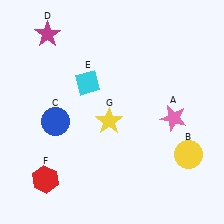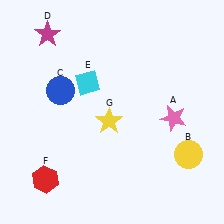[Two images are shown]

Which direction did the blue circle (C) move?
The blue circle (C) moved up.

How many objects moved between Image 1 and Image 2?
1 object moved between the two images.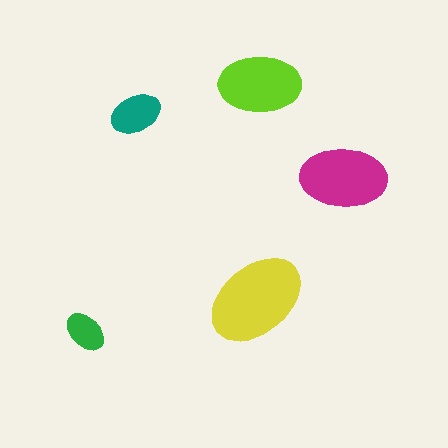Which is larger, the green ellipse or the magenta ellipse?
The magenta one.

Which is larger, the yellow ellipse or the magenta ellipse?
The yellow one.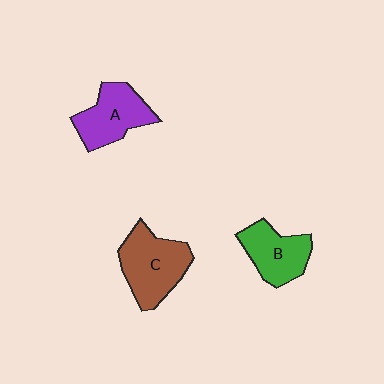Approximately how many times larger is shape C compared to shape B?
Approximately 1.3 times.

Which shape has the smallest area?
Shape B (green).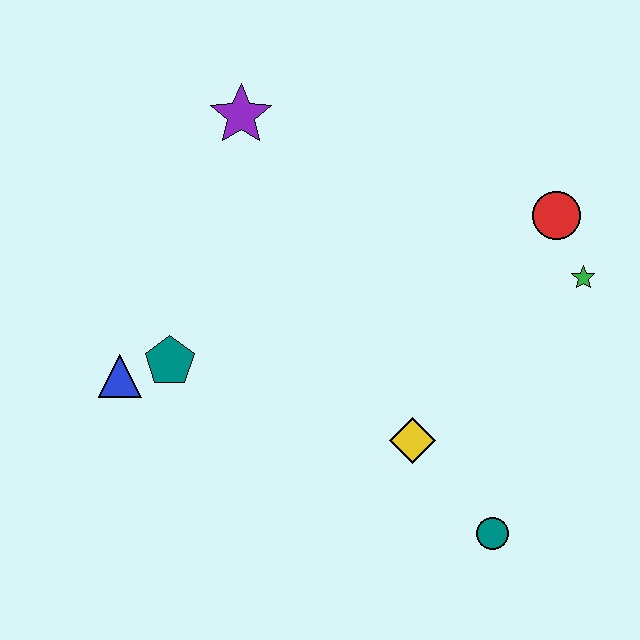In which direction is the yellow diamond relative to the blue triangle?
The yellow diamond is to the right of the blue triangle.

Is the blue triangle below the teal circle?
No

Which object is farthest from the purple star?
The teal circle is farthest from the purple star.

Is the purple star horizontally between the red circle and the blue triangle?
Yes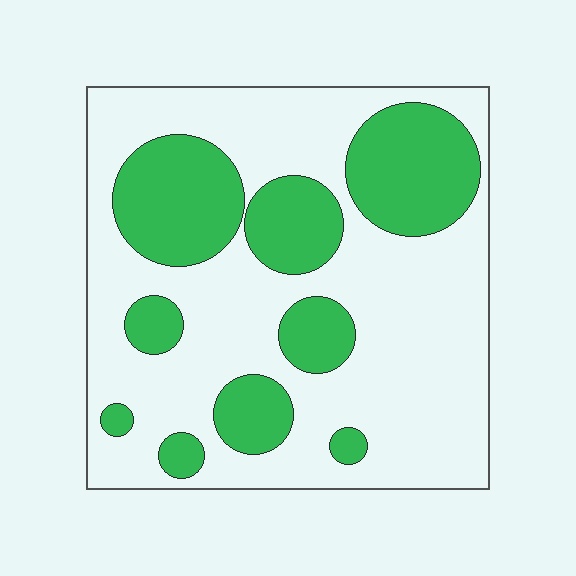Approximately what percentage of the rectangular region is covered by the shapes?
Approximately 30%.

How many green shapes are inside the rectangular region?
9.